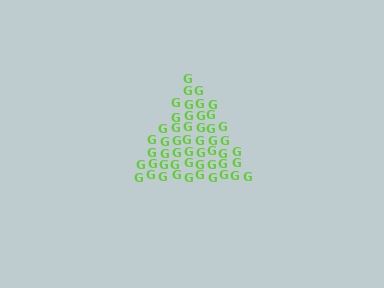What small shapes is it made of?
It is made of small letter G's.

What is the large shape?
The large shape is a triangle.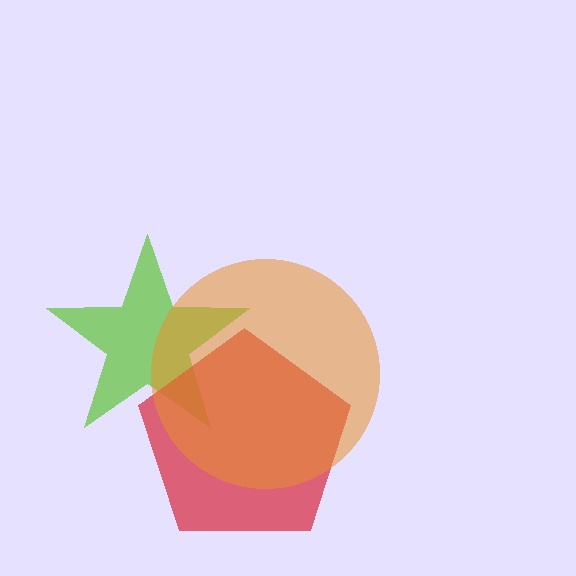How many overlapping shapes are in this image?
There are 3 overlapping shapes in the image.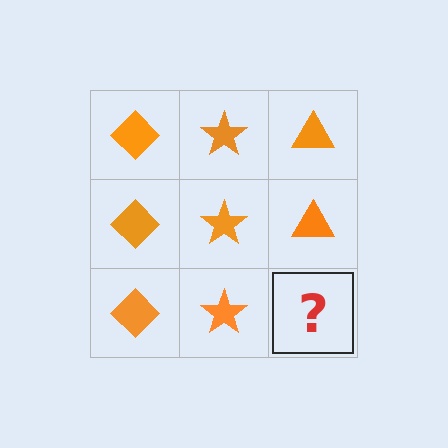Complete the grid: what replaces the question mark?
The question mark should be replaced with an orange triangle.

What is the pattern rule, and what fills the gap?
The rule is that each column has a consistent shape. The gap should be filled with an orange triangle.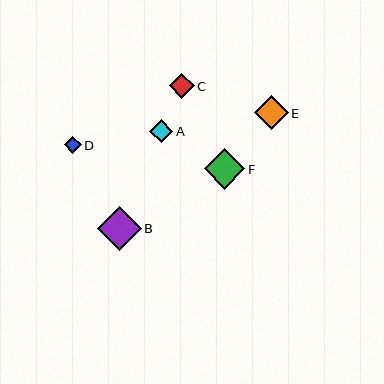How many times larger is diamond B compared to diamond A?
Diamond B is approximately 1.9 times the size of diamond A.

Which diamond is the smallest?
Diamond D is the smallest with a size of approximately 17 pixels.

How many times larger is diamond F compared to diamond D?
Diamond F is approximately 2.3 times the size of diamond D.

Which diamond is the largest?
Diamond B is the largest with a size of approximately 44 pixels.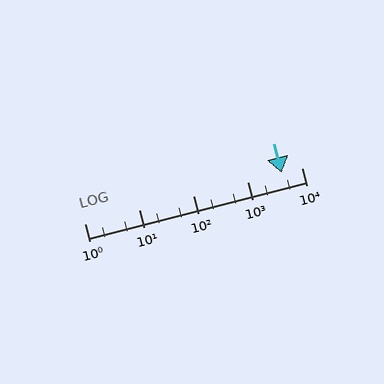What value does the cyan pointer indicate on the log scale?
The pointer indicates approximately 4300.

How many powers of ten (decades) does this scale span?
The scale spans 4 decades, from 1 to 10000.